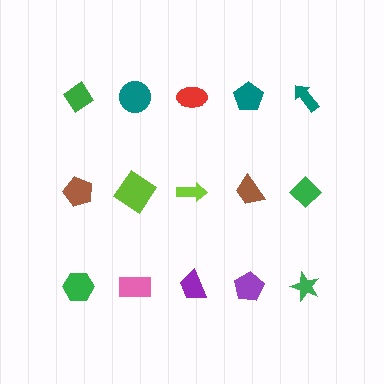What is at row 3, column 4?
A purple pentagon.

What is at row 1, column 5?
A teal arrow.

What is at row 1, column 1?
A green diamond.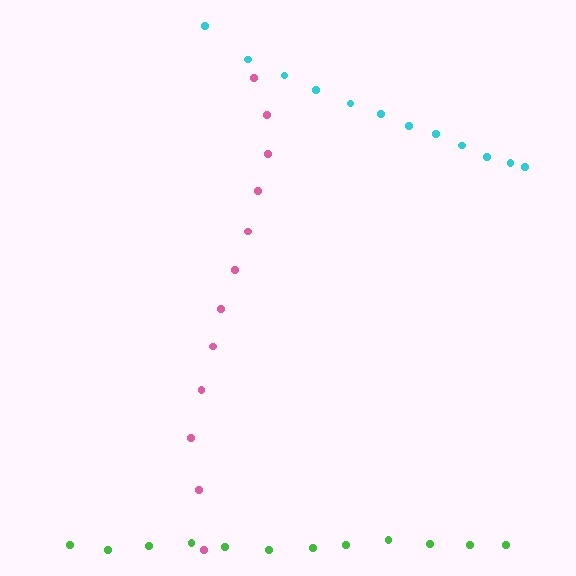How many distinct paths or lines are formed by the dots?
There are 3 distinct paths.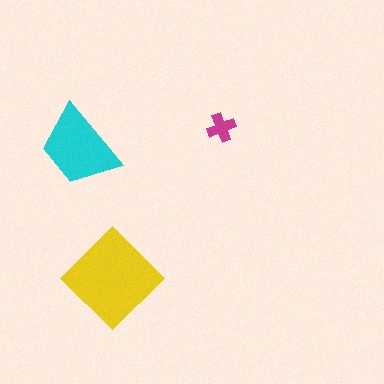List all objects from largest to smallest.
The yellow diamond, the cyan trapezoid, the magenta cross.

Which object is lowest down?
The yellow diamond is bottommost.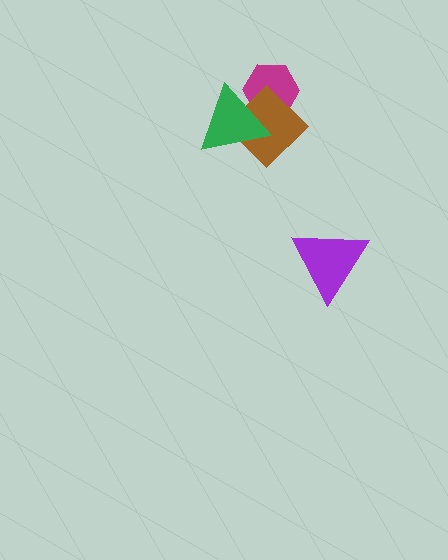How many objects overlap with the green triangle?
2 objects overlap with the green triangle.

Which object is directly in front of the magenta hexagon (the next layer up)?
The brown diamond is directly in front of the magenta hexagon.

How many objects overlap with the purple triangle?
0 objects overlap with the purple triangle.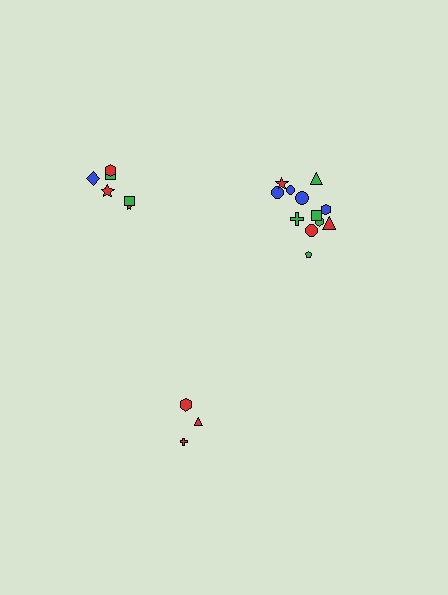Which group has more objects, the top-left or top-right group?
The top-right group.